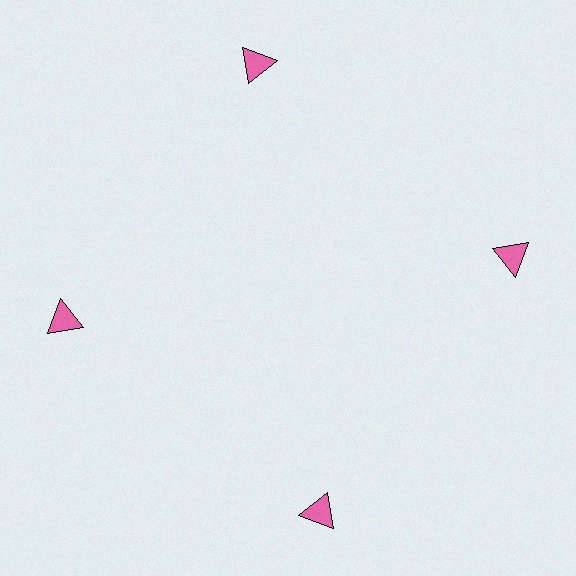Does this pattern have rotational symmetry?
Yes, this pattern has 4-fold rotational symmetry. It looks the same after rotating 90 degrees around the center.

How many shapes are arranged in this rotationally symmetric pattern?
There are 4 shapes, arranged in 4 groups of 1.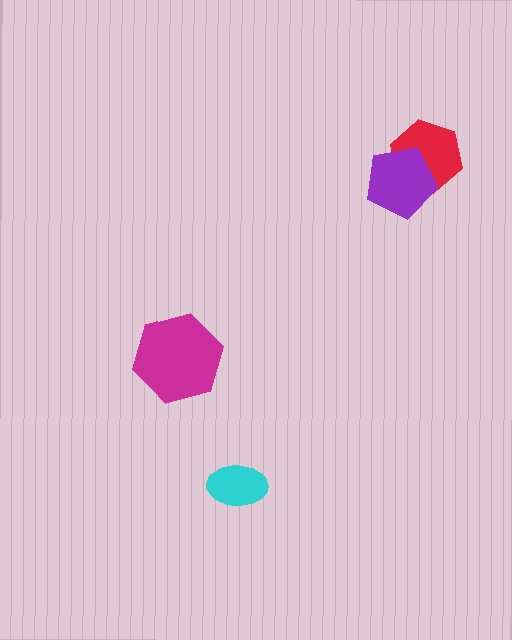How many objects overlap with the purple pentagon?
1 object overlaps with the purple pentagon.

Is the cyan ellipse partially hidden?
No, no other shape covers it.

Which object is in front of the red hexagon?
The purple pentagon is in front of the red hexagon.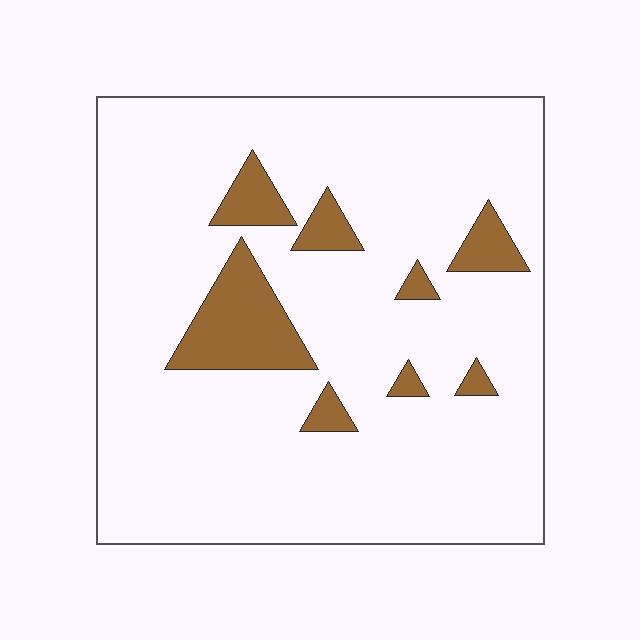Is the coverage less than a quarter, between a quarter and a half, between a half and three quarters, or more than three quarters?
Less than a quarter.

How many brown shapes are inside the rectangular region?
8.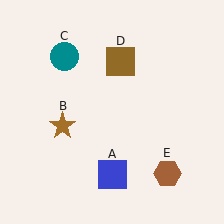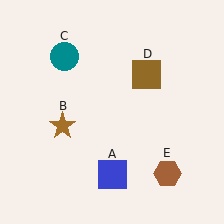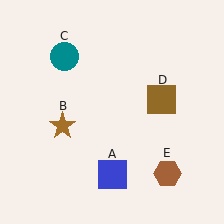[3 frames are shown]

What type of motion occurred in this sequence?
The brown square (object D) rotated clockwise around the center of the scene.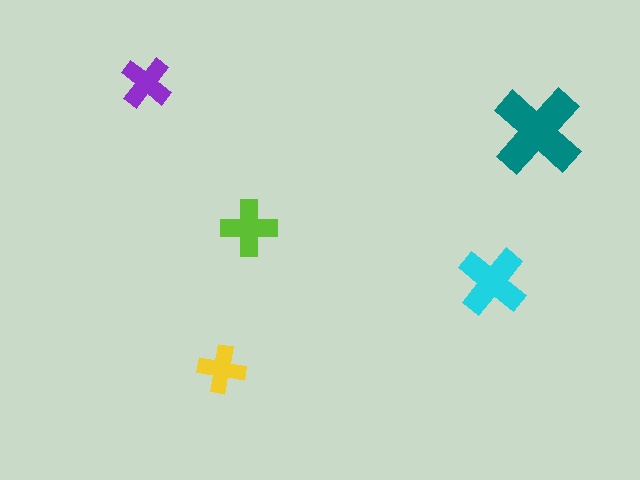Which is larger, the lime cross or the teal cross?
The teal one.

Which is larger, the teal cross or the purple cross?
The teal one.